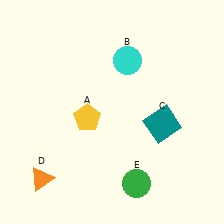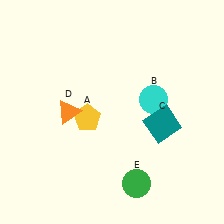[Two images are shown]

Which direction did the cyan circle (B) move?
The cyan circle (B) moved down.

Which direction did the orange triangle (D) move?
The orange triangle (D) moved up.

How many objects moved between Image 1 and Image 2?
2 objects moved between the two images.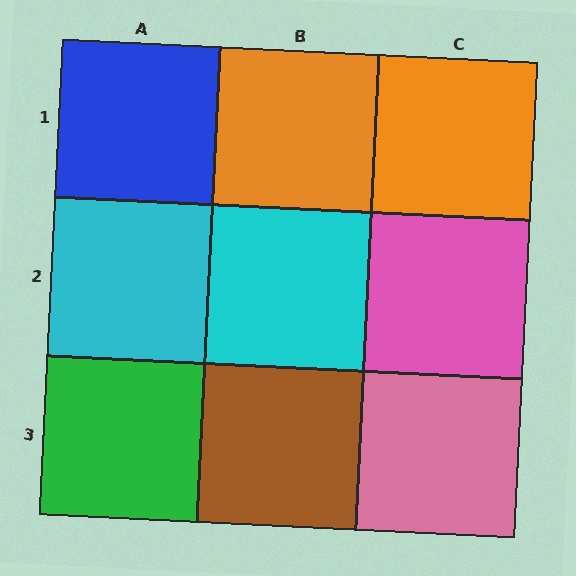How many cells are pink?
2 cells are pink.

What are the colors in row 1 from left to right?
Blue, orange, orange.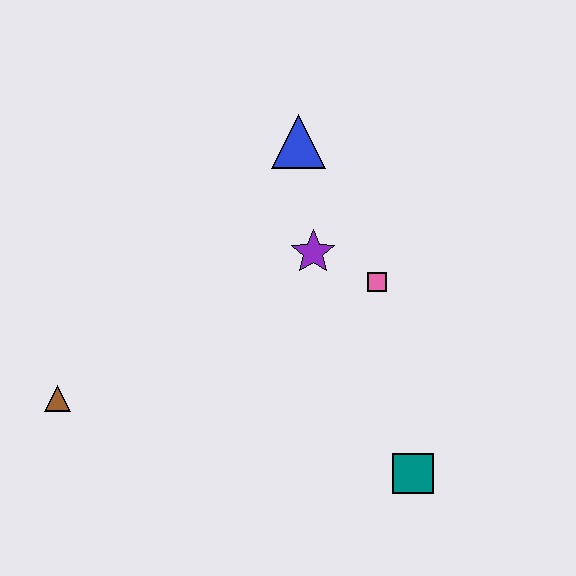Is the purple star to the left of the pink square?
Yes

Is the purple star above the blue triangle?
No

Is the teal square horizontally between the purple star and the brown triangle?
No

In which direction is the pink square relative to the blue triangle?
The pink square is below the blue triangle.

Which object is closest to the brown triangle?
The purple star is closest to the brown triangle.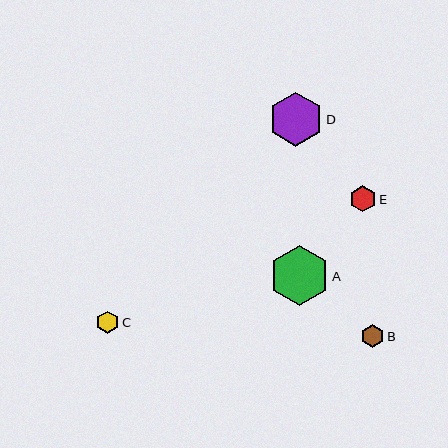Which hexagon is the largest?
Hexagon A is the largest with a size of approximately 60 pixels.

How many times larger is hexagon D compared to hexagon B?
Hexagon D is approximately 2.3 times the size of hexagon B.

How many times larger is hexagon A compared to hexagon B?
Hexagon A is approximately 2.6 times the size of hexagon B.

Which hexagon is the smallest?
Hexagon C is the smallest with a size of approximately 22 pixels.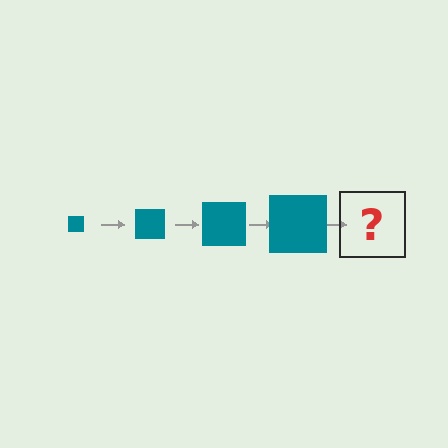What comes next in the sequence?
The next element should be a teal square, larger than the previous one.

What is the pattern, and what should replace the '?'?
The pattern is that the square gets progressively larger each step. The '?' should be a teal square, larger than the previous one.